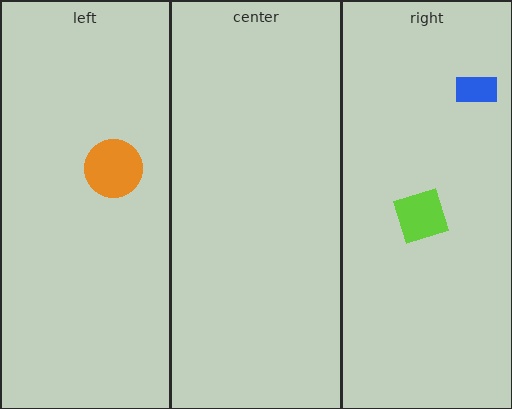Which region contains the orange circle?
The left region.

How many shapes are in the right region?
2.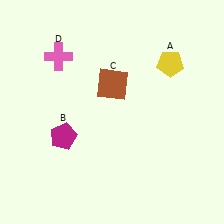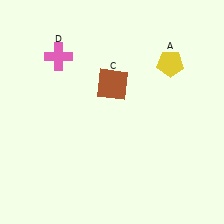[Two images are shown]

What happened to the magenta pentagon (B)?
The magenta pentagon (B) was removed in Image 2. It was in the bottom-left area of Image 1.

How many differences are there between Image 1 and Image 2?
There is 1 difference between the two images.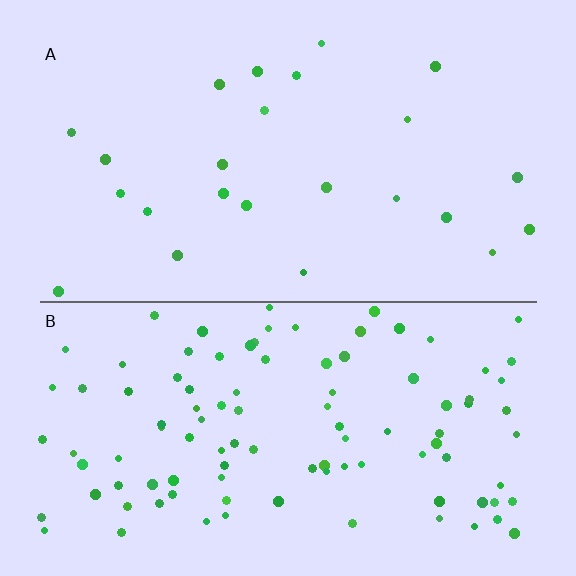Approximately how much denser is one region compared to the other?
Approximately 4.3× — region B over region A.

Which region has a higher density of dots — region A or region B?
B (the bottom).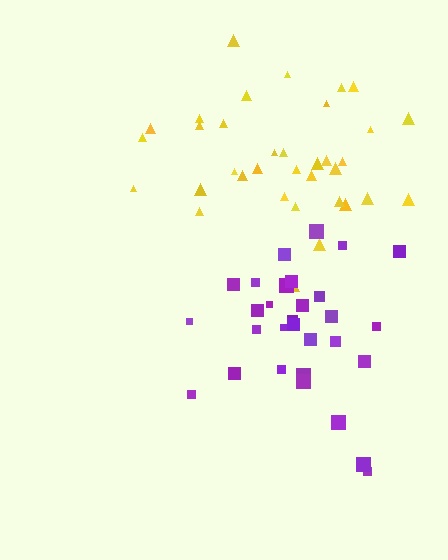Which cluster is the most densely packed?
Yellow.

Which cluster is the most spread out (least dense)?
Purple.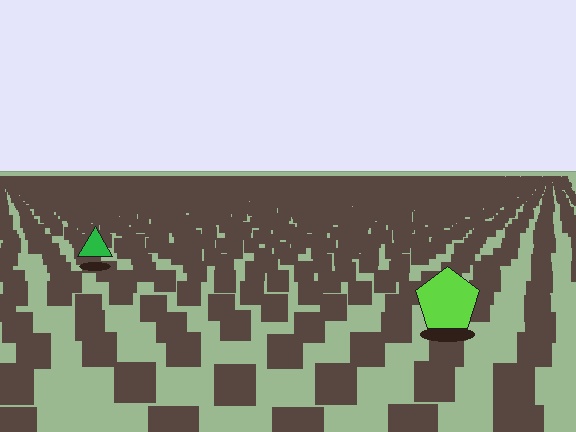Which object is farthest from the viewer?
The green triangle is farthest from the viewer. It appears smaller and the ground texture around it is denser.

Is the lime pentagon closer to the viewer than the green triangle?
Yes. The lime pentagon is closer — you can tell from the texture gradient: the ground texture is coarser near it.